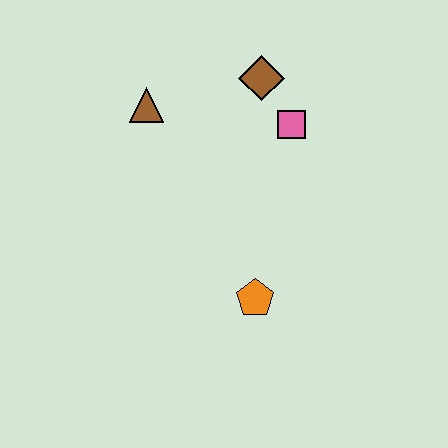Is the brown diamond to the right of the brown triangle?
Yes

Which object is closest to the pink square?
The brown diamond is closest to the pink square.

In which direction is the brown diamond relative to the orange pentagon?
The brown diamond is above the orange pentagon.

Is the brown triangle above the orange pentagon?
Yes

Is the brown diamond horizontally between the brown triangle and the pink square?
Yes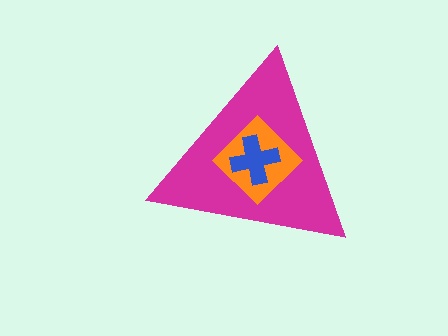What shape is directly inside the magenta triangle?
The orange diamond.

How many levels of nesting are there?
3.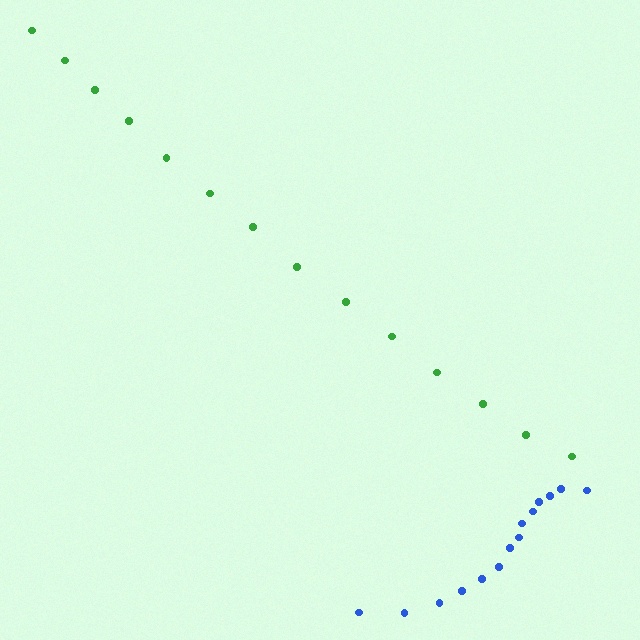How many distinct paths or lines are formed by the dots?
There are 2 distinct paths.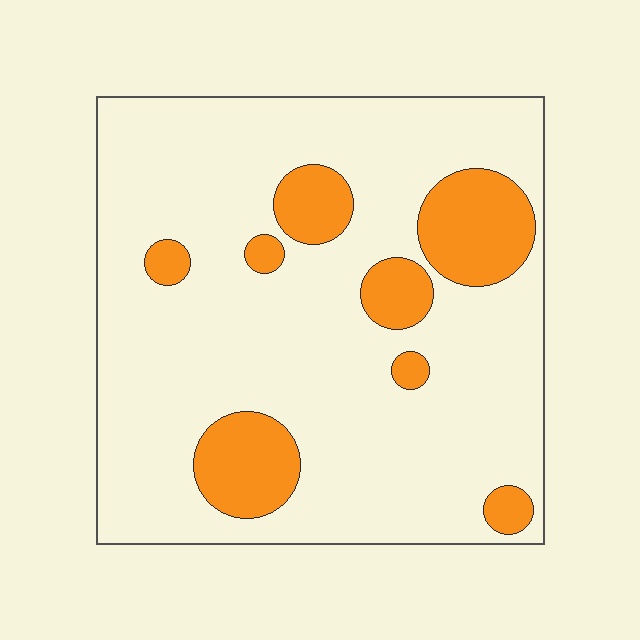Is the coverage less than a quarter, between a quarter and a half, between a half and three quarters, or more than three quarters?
Less than a quarter.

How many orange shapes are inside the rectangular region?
8.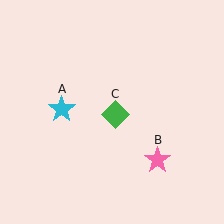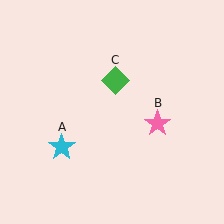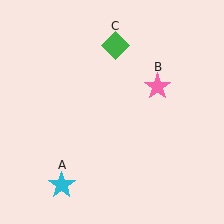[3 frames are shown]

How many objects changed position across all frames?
3 objects changed position: cyan star (object A), pink star (object B), green diamond (object C).